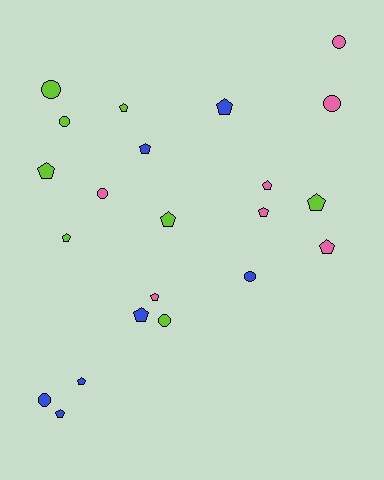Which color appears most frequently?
Lime, with 8 objects.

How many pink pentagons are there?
There are 4 pink pentagons.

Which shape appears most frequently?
Pentagon, with 14 objects.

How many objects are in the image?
There are 22 objects.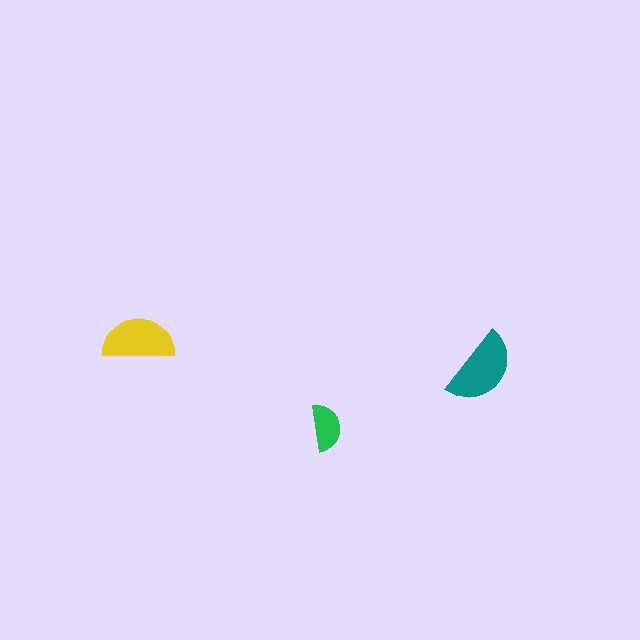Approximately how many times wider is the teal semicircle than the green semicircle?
About 1.5 times wider.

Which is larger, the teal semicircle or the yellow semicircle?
The teal one.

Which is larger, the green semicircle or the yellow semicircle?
The yellow one.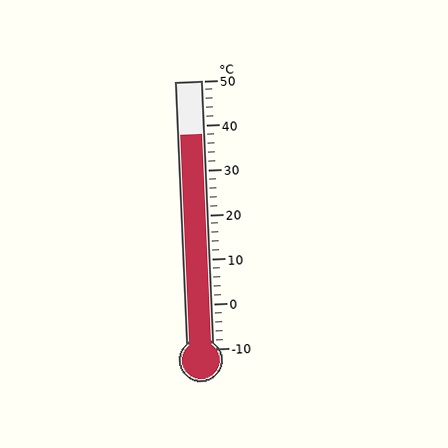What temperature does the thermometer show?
The thermometer shows approximately 38°C.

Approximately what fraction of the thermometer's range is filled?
The thermometer is filled to approximately 80% of its range.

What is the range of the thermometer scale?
The thermometer scale ranges from -10°C to 50°C.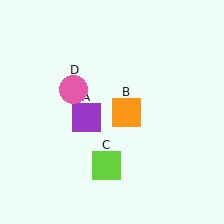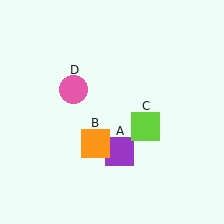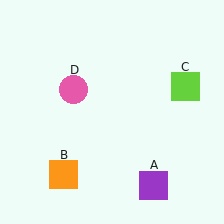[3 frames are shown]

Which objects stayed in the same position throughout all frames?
Pink circle (object D) remained stationary.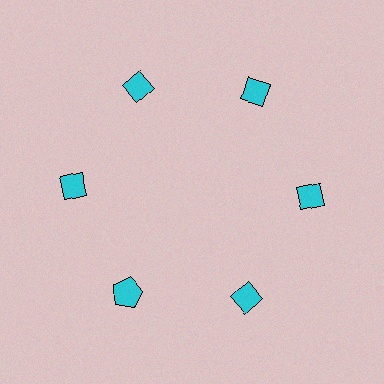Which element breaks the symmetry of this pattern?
The cyan pentagon at roughly the 7 o'clock position breaks the symmetry. All other shapes are cyan diamonds.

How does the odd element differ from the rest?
It has a different shape: pentagon instead of diamond.